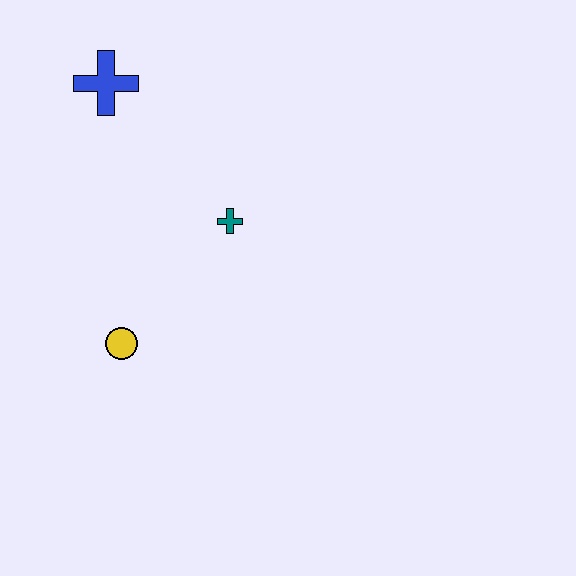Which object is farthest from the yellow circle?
The blue cross is farthest from the yellow circle.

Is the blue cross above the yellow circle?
Yes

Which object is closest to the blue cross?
The teal cross is closest to the blue cross.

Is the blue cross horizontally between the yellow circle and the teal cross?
No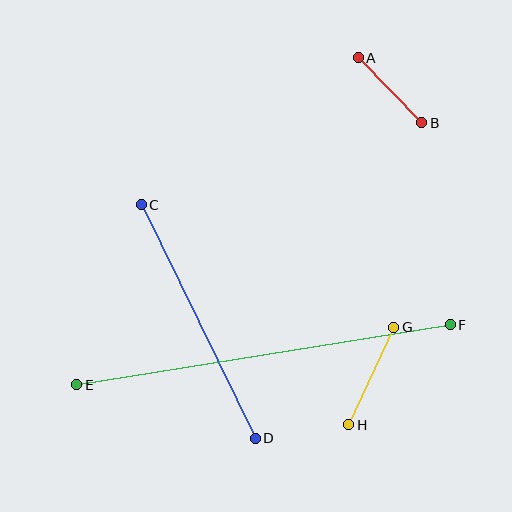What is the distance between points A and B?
The distance is approximately 91 pixels.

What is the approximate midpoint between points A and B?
The midpoint is at approximately (390, 90) pixels.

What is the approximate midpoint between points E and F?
The midpoint is at approximately (264, 355) pixels.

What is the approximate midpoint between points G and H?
The midpoint is at approximately (371, 376) pixels.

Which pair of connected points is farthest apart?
Points E and F are farthest apart.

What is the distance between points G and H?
The distance is approximately 108 pixels.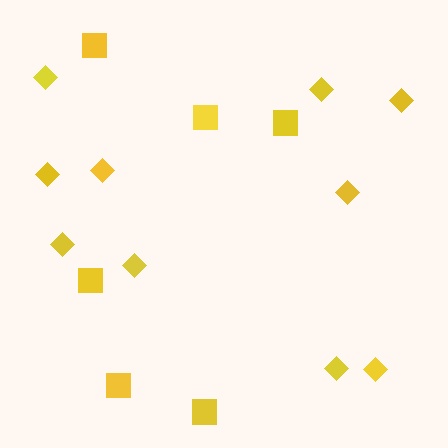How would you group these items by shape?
There are 2 groups: one group of diamonds (10) and one group of squares (6).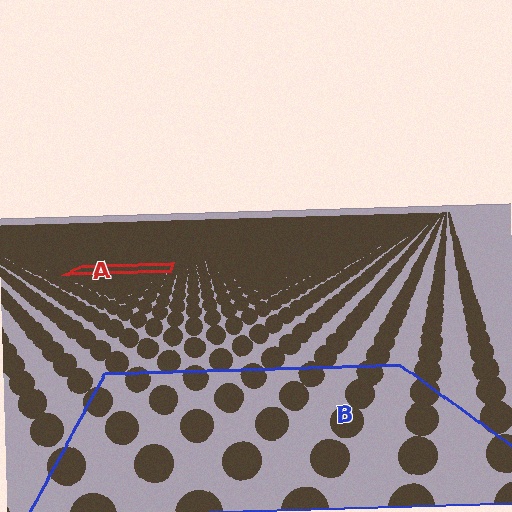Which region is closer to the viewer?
Region B is closer. The texture elements there are larger and more spread out.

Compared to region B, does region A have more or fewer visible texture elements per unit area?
Region A has more texture elements per unit area — they are packed more densely because it is farther away.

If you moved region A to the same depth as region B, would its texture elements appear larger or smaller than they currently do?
They would appear larger. At a closer depth, the same texture elements are projected at a bigger on-screen size.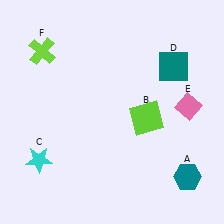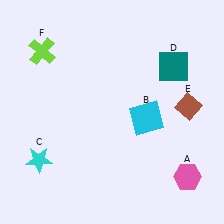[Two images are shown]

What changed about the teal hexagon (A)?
In Image 1, A is teal. In Image 2, it changed to pink.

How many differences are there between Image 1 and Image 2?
There are 3 differences between the two images.